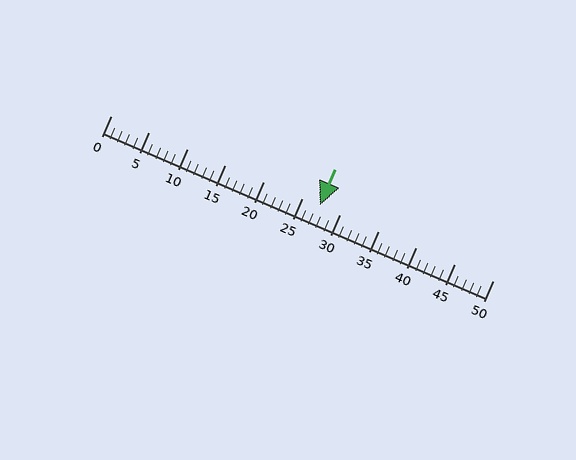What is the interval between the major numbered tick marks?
The major tick marks are spaced 5 units apart.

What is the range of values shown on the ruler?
The ruler shows values from 0 to 50.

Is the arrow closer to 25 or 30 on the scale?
The arrow is closer to 25.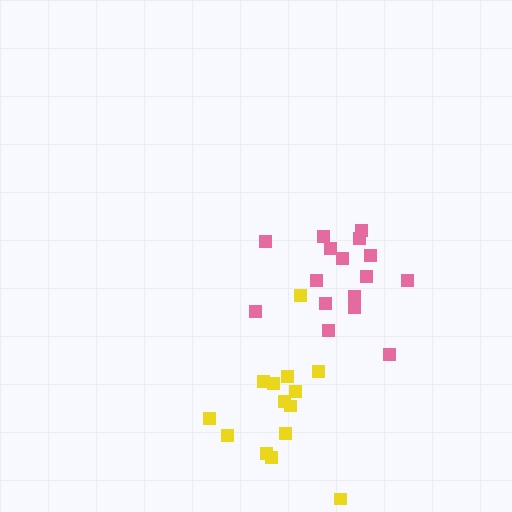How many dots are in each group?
Group 1: 16 dots, Group 2: 14 dots (30 total).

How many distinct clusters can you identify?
There are 2 distinct clusters.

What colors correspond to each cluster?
The clusters are colored: pink, yellow.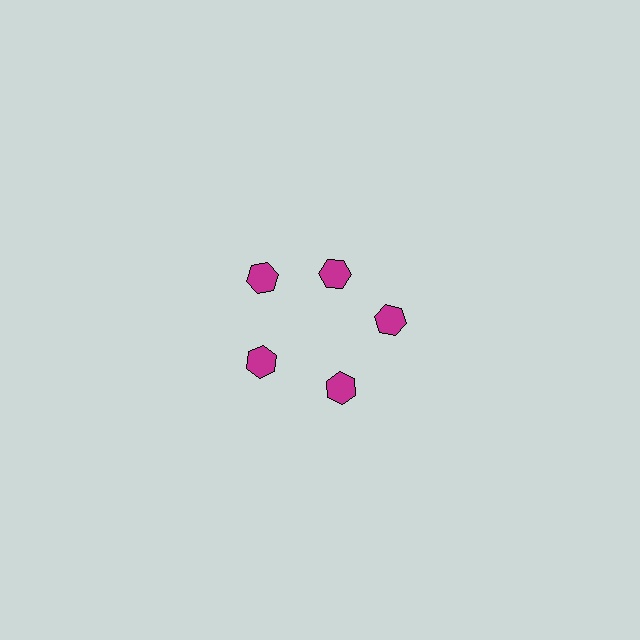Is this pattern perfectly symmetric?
No. The 5 magenta hexagons are arranged in a ring, but one element near the 1 o'clock position is pulled inward toward the center, breaking the 5-fold rotational symmetry.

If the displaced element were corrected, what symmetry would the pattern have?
It would have 5-fold rotational symmetry — the pattern would map onto itself every 72 degrees.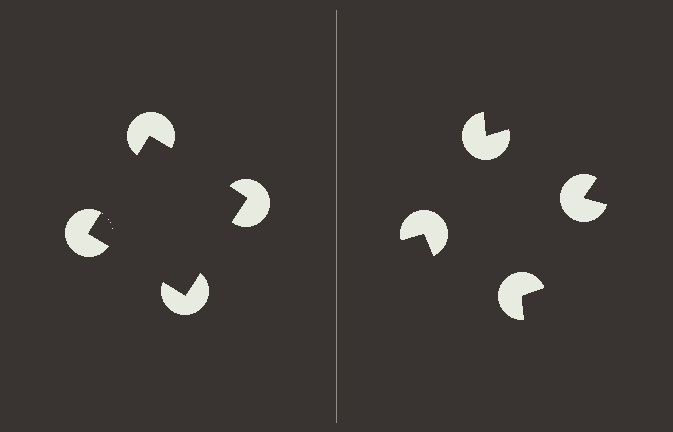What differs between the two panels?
The pac-man discs are positioned identically on both sides; only the wedge orientations differ. On the left they align to a square; on the right they are misaligned.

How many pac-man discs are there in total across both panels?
8 — 4 on each side.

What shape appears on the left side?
An illusory square.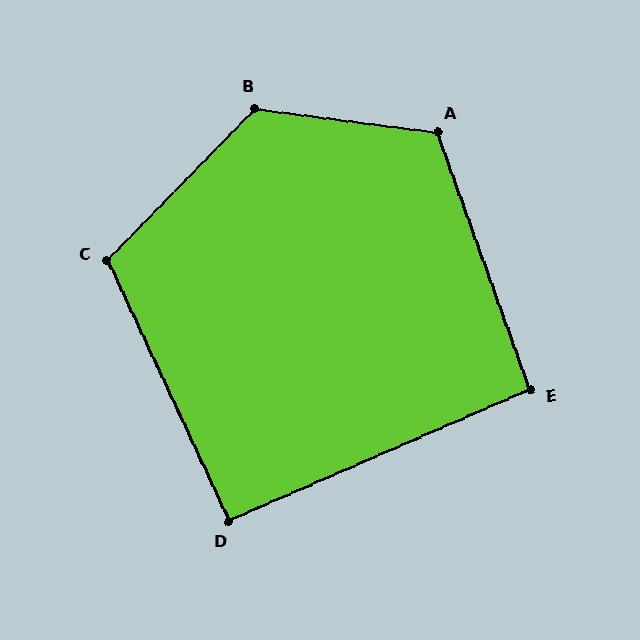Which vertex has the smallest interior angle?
D, at approximately 91 degrees.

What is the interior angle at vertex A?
Approximately 117 degrees (obtuse).